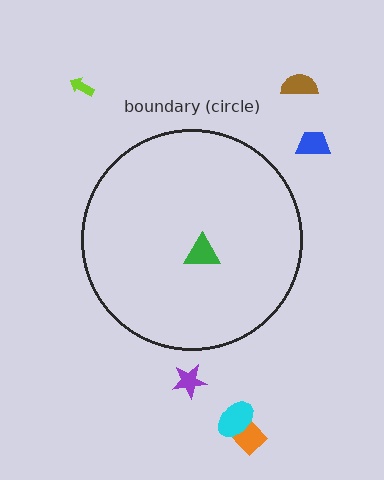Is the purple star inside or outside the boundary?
Outside.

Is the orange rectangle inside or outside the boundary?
Outside.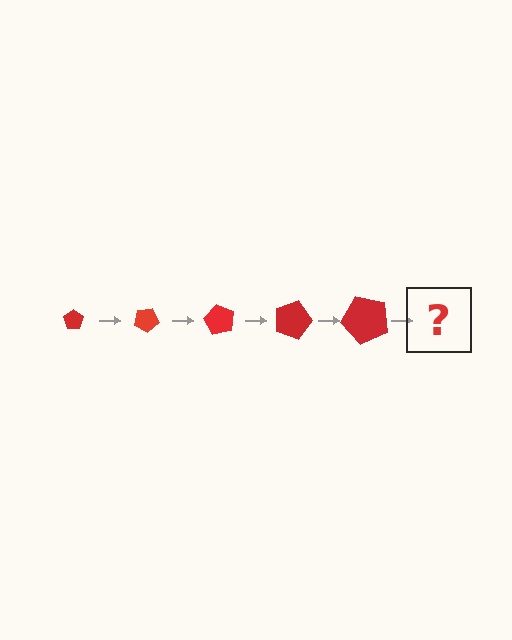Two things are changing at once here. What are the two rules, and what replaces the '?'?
The two rules are that the pentagon grows larger each step and it rotates 30 degrees each step. The '?' should be a pentagon, larger than the previous one and rotated 150 degrees from the start.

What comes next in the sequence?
The next element should be a pentagon, larger than the previous one and rotated 150 degrees from the start.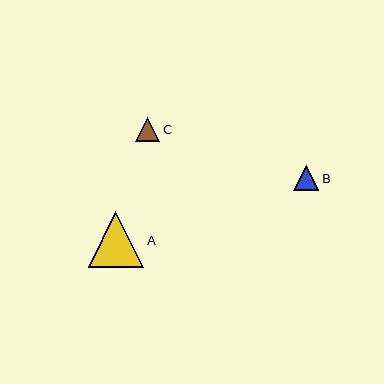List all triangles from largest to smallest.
From largest to smallest: A, B, C.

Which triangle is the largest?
Triangle A is the largest with a size of approximately 55 pixels.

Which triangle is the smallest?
Triangle C is the smallest with a size of approximately 24 pixels.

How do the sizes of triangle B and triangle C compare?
Triangle B and triangle C are approximately the same size.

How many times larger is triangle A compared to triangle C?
Triangle A is approximately 2.3 times the size of triangle C.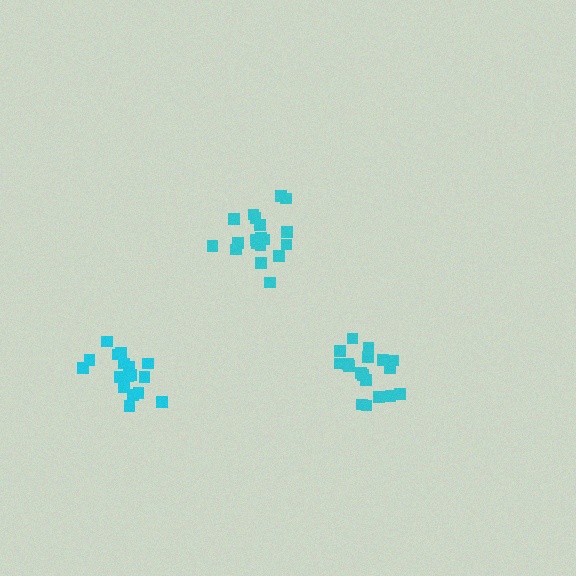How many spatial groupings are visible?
There are 3 spatial groupings.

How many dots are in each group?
Group 1: 18 dots, Group 2: 19 dots, Group 3: 17 dots (54 total).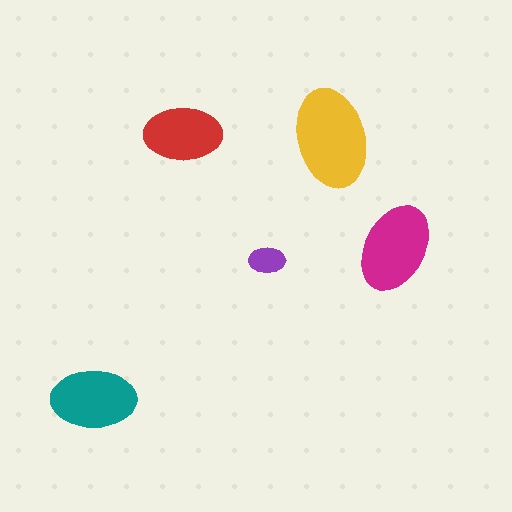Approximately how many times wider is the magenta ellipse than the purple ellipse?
About 2.5 times wider.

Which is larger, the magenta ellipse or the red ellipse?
The magenta one.